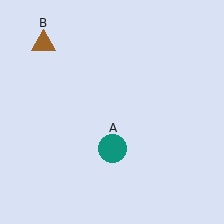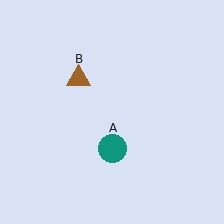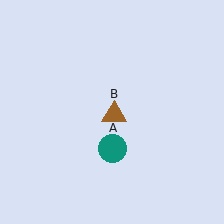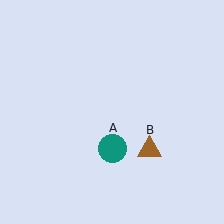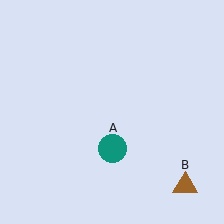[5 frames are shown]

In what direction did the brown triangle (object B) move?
The brown triangle (object B) moved down and to the right.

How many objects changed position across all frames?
1 object changed position: brown triangle (object B).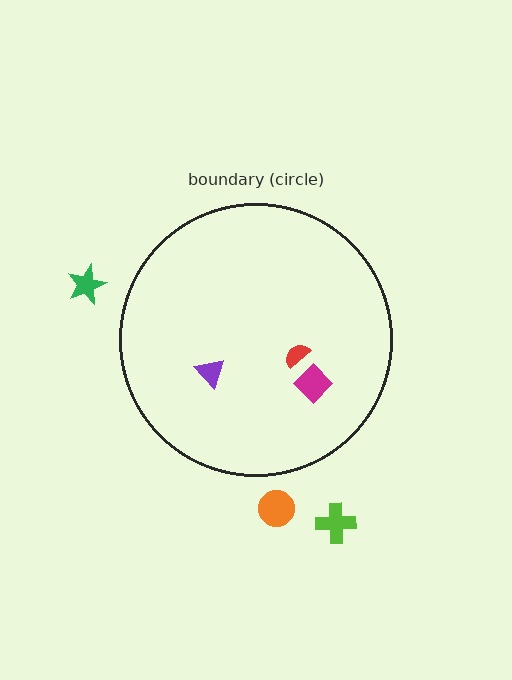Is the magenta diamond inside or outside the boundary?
Inside.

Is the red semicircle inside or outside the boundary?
Inside.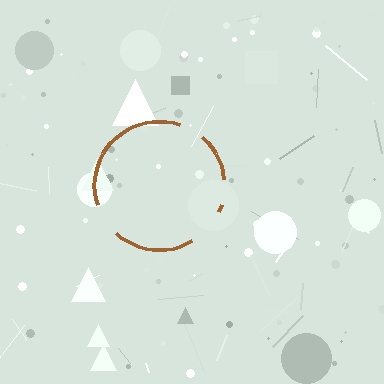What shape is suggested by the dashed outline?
The dashed outline suggests a circle.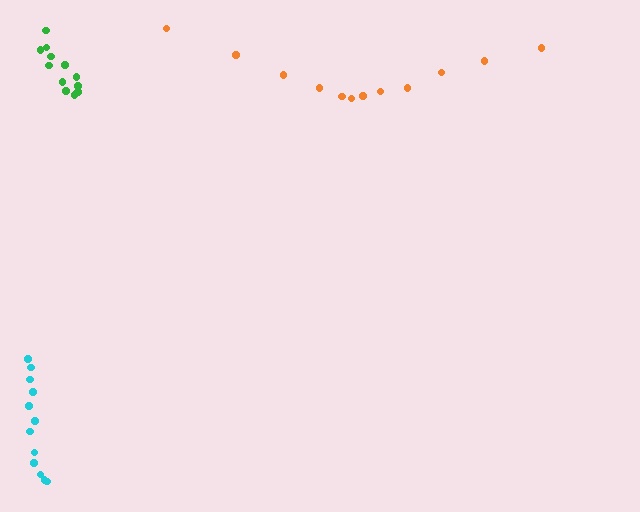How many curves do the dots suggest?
There are 3 distinct paths.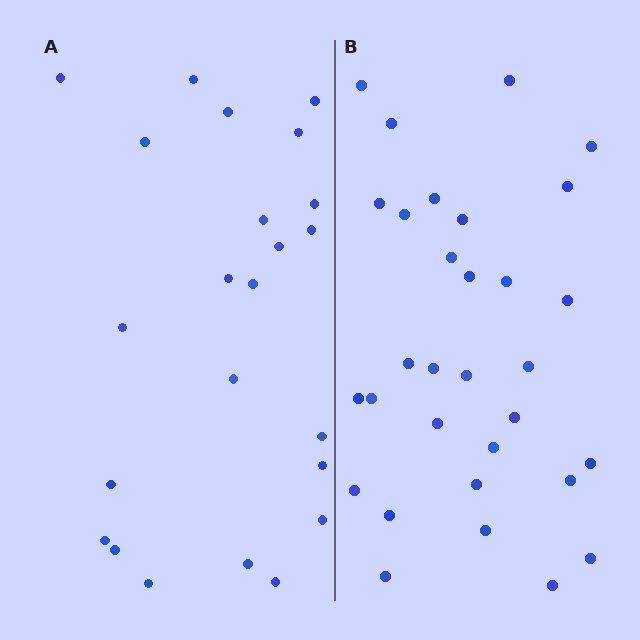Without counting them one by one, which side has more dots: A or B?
Region B (the right region) has more dots.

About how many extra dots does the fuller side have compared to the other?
Region B has roughly 8 or so more dots than region A.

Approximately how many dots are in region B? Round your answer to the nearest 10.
About 30 dots. (The exact count is 31, which rounds to 30.)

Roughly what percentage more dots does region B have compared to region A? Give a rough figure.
About 35% more.